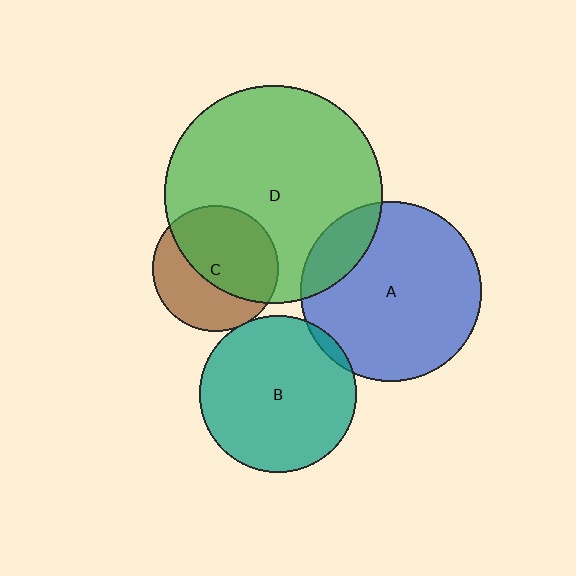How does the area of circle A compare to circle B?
Approximately 1.3 times.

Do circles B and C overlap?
Yes.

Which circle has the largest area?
Circle D (green).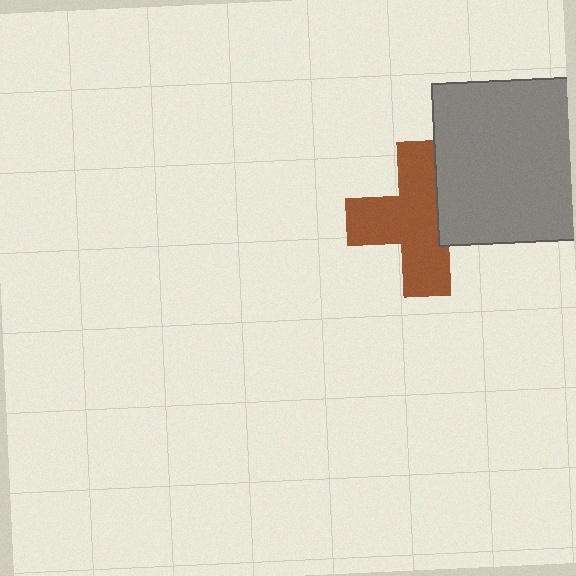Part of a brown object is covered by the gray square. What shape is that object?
It is a cross.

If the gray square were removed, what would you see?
You would see the complete brown cross.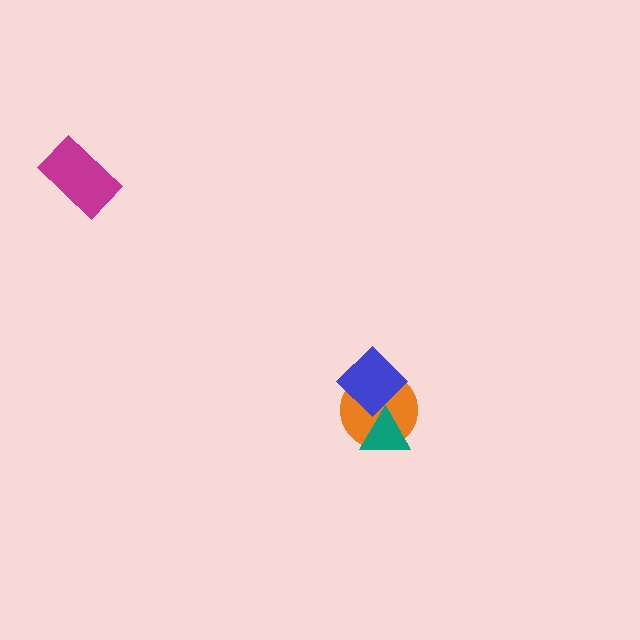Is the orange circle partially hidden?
Yes, it is partially covered by another shape.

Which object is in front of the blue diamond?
The teal triangle is in front of the blue diamond.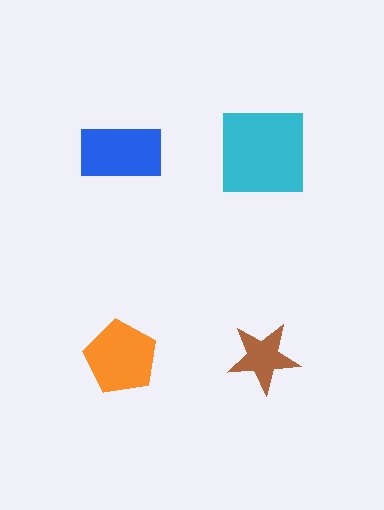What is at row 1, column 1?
A blue rectangle.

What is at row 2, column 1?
An orange pentagon.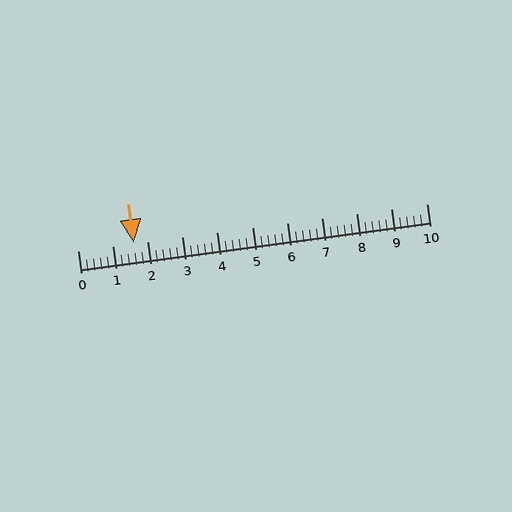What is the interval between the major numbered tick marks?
The major tick marks are spaced 1 units apart.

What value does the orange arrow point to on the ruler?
The orange arrow points to approximately 1.6.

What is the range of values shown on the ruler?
The ruler shows values from 0 to 10.